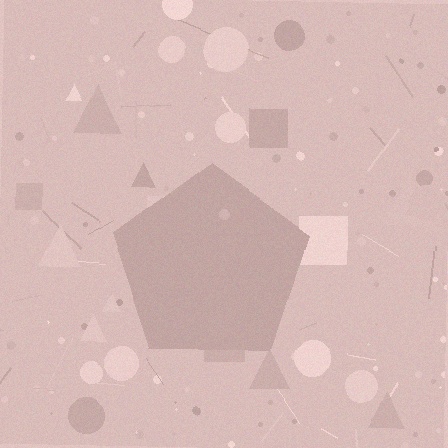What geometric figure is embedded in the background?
A pentagon is embedded in the background.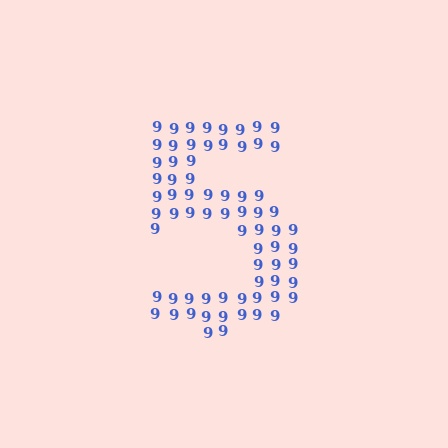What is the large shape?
The large shape is the digit 5.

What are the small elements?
The small elements are digit 9's.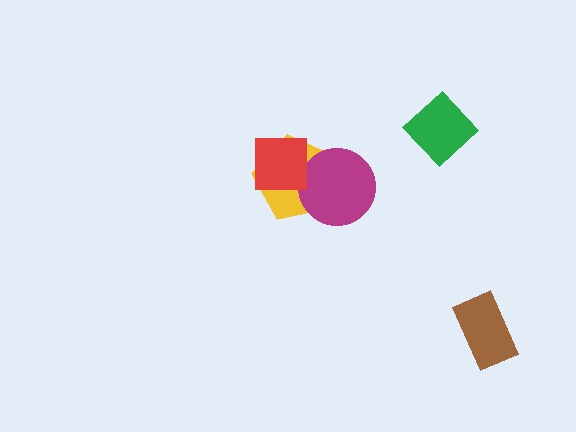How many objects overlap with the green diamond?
0 objects overlap with the green diamond.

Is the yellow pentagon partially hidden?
Yes, it is partially covered by another shape.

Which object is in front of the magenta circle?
The red square is in front of the magenta circle.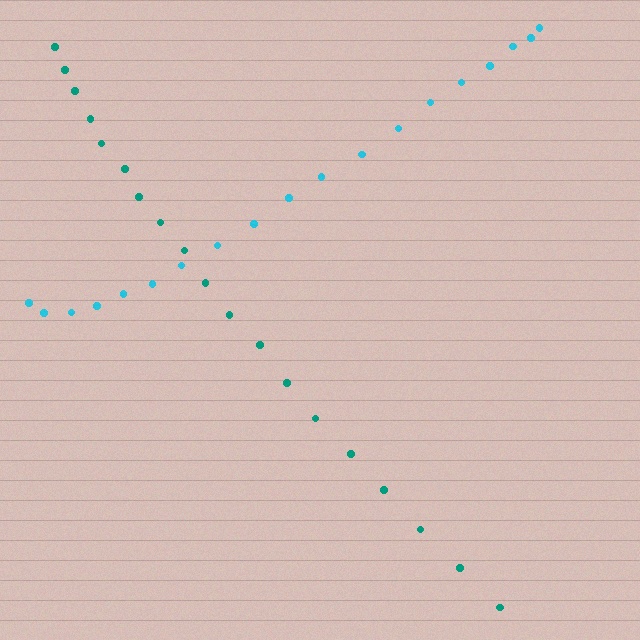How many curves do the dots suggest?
There are 2 distinct paths.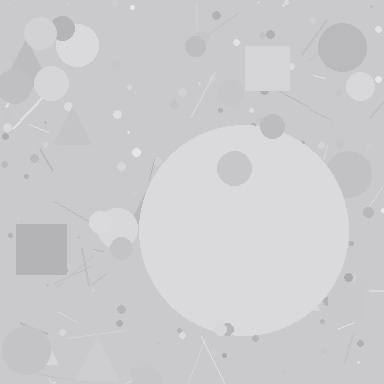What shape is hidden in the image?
A circle is hidden in the image.